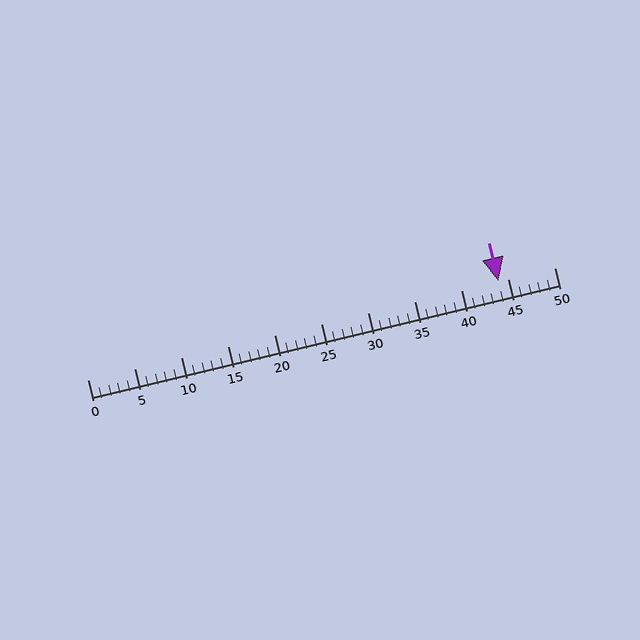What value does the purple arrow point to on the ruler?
The purple arrow points to approximately 44.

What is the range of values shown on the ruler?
The ruler shows values from 0 to 50.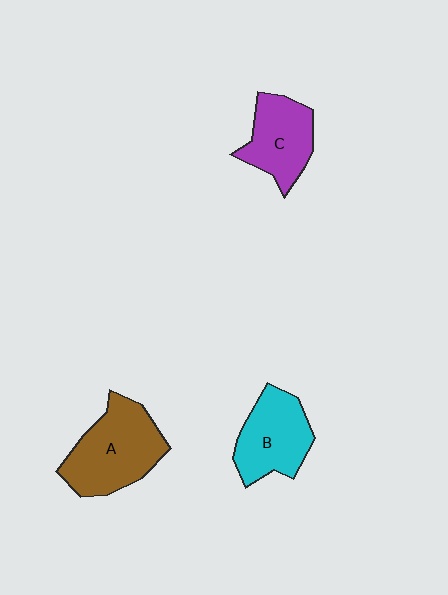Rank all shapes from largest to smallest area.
From largest to smallest: A (brown), B (cyan), C (purple).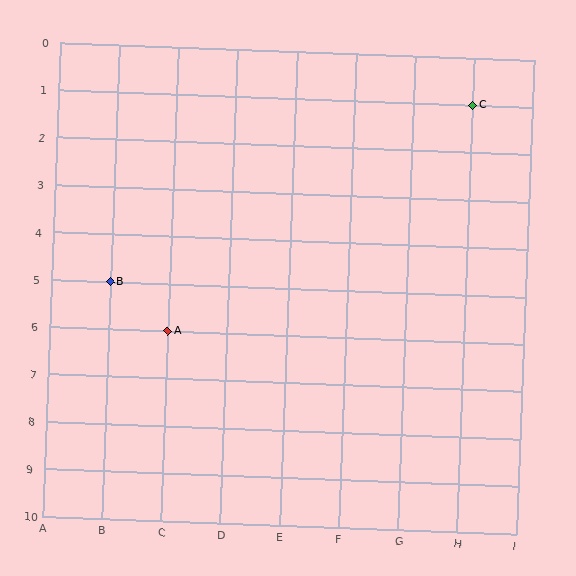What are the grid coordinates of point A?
Point A is at grid coordinates (C, 6).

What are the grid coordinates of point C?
Point C is at grid coordinates (H, 1).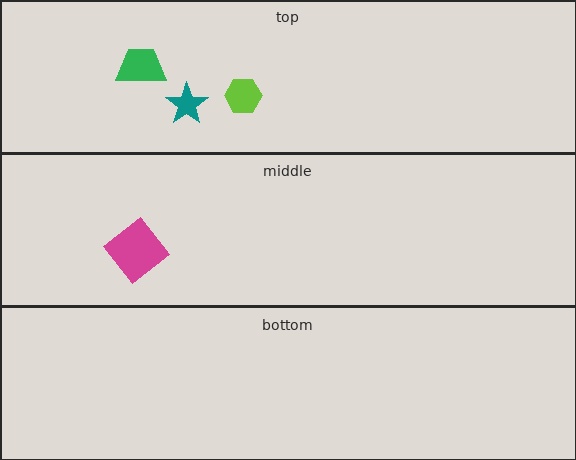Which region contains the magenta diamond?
The middle region.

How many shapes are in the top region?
3.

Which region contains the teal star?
The top region.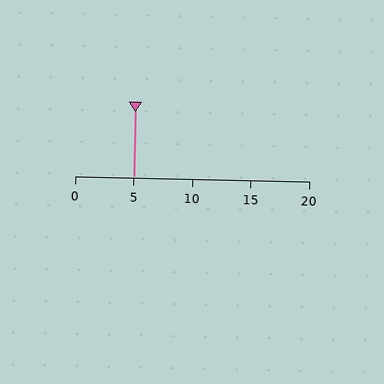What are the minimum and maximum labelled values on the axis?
The axis runs from 0 to 20.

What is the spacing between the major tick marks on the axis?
The major ticks are spaced 5 apart.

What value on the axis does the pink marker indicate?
The marker indicates approximately 5.